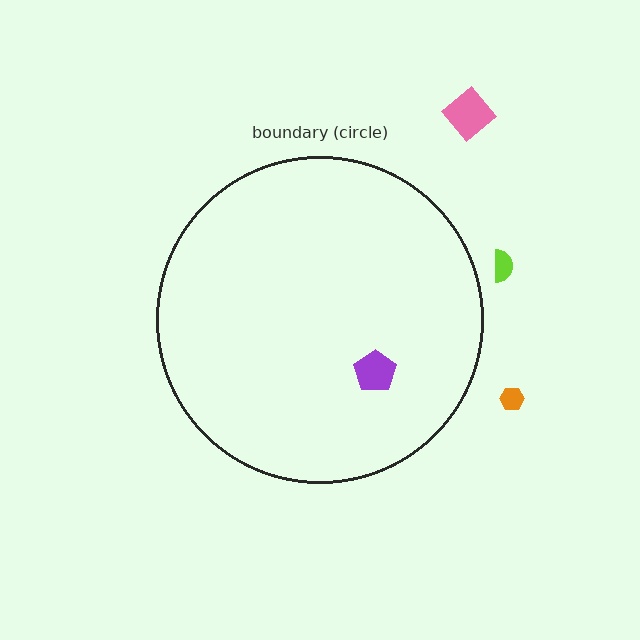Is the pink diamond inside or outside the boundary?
Outside.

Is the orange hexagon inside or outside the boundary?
Outside.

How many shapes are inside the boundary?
1 inside, 3 outside.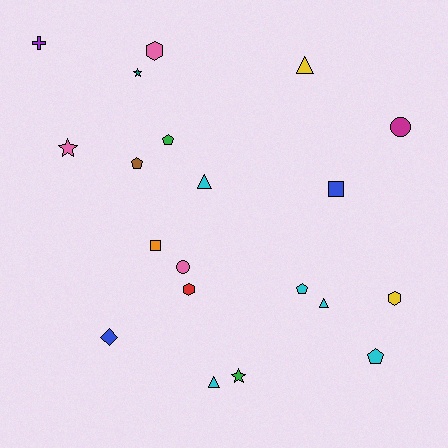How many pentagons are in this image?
There are 4 pentagons.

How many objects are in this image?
There are 20 objects.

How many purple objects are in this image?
There is 1 purple object.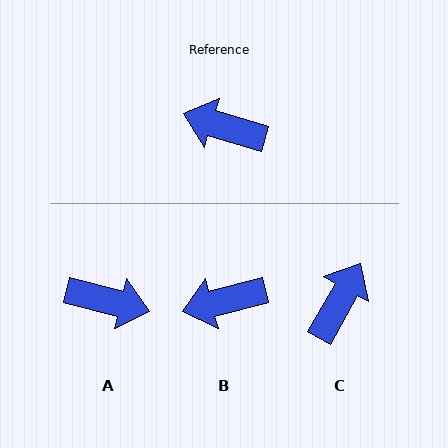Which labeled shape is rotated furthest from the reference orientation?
A, about 177 degrees away.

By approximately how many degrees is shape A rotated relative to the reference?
Approximately 177 degrees clockwise.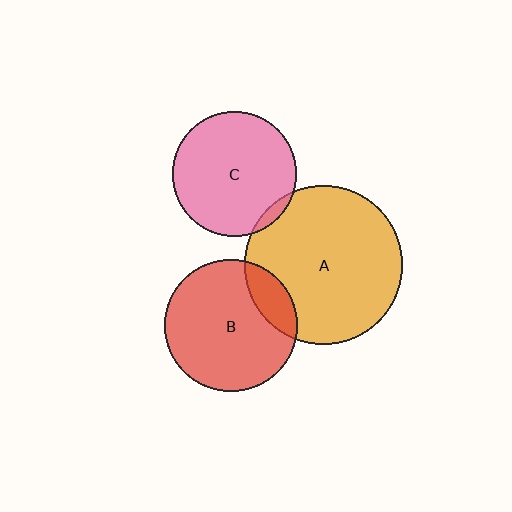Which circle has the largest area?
Circle A (orange).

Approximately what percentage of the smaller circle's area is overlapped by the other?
Approximately 5%.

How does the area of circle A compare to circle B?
Approximately 1.4 times.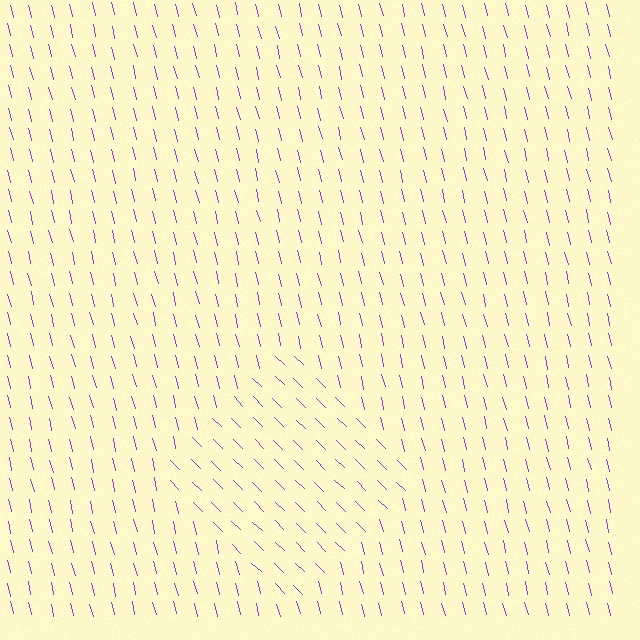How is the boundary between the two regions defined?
The boundary is defined purely by a change in line orientation (approximately 31 degrees difference). All lines are the same color and thickness.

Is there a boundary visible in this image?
Yes, there is a texture boundary formed by a change in line orientation.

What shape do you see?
I see a diamond.